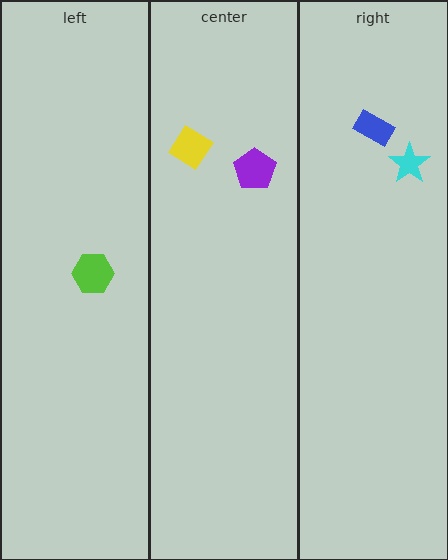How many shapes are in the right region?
2.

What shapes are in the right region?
The cyan star, the blue rectangle.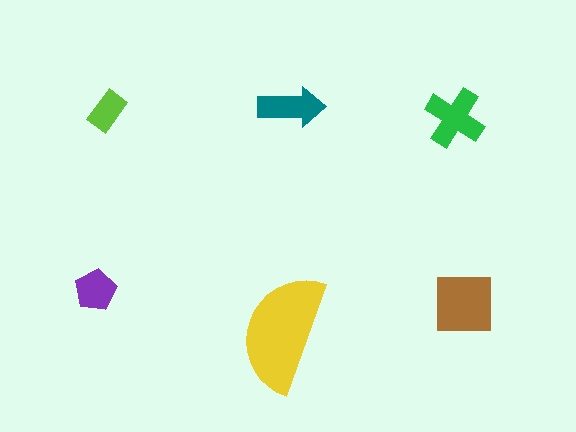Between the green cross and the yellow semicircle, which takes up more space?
The yellow semicircle.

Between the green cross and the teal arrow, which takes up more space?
The green cross.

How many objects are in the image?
There are 6 objects in the image.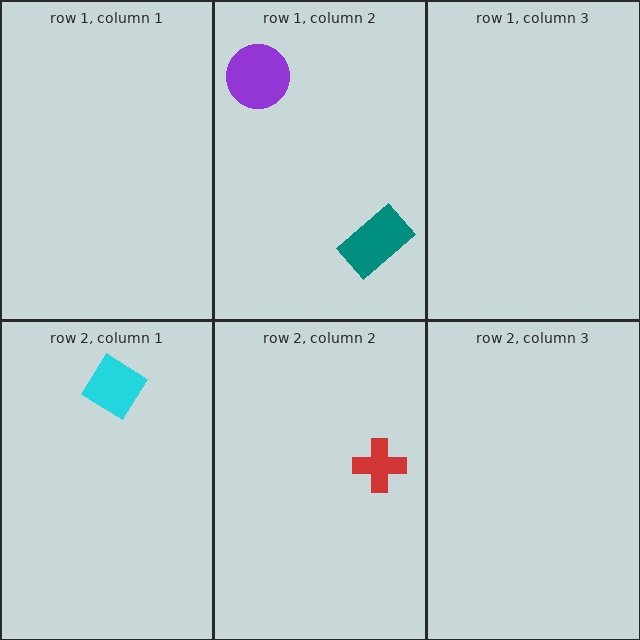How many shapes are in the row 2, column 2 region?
1.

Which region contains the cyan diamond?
The row 2, column 1 region.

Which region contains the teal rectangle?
The row 1, column 2 region.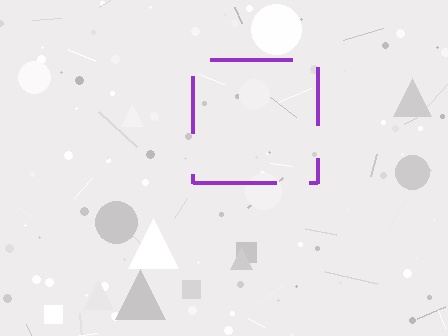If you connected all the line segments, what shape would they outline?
They would outline a square.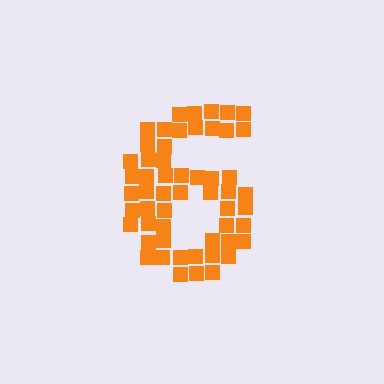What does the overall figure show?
The overall figure shows the digit 6.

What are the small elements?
The small elements are squares.